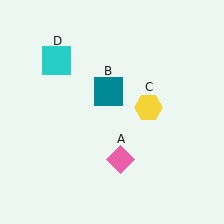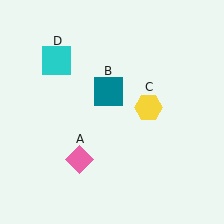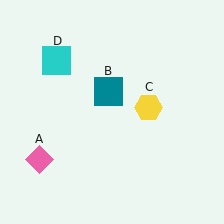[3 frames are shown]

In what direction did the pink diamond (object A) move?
The pink diamond (object A) moved left.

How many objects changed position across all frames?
1 object changed position: pink diamond (object A).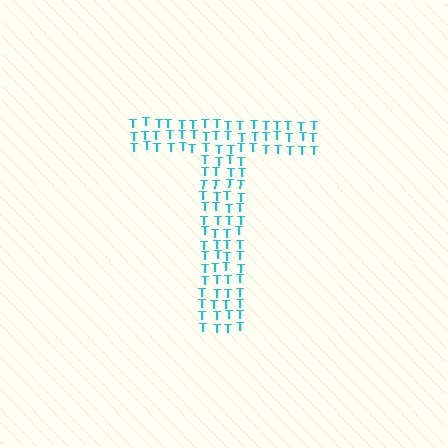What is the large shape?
The large shape is the letter T.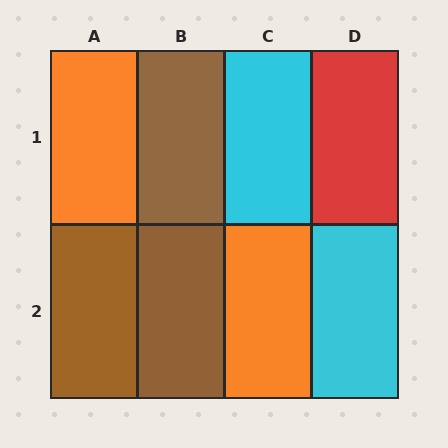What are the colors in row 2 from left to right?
Brown, brown, orange, cyan.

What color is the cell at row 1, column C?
Cyan.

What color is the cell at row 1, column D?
Red.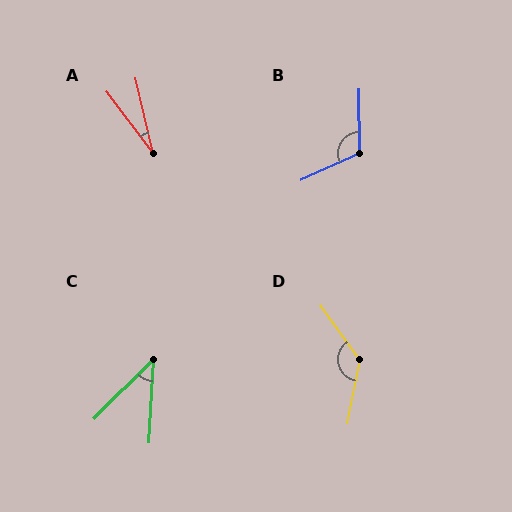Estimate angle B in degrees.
Approximately 114 degrees.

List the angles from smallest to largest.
A (24°), C (42°), B (114°), D (134°).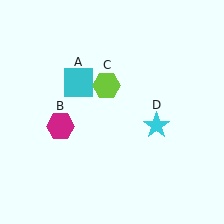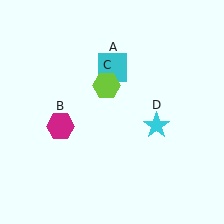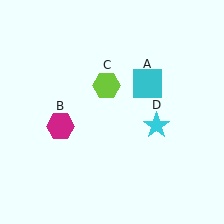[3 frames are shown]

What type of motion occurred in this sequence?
The cyan square (object A) rotated clockwise around the center of the scene.